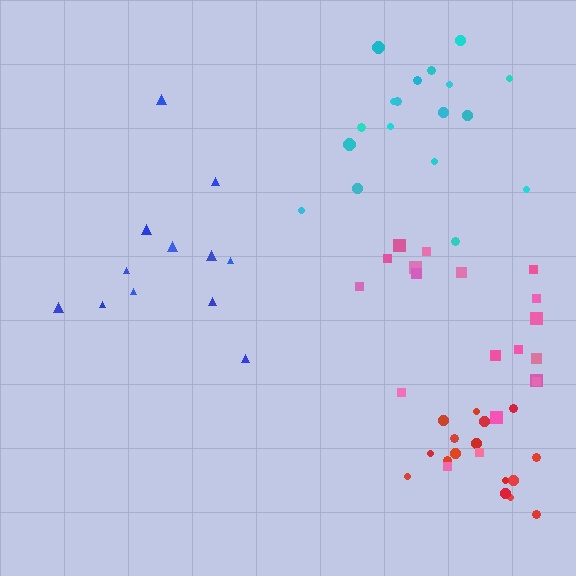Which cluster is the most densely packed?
Red.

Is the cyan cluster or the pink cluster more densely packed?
Cyan.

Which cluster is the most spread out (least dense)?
Blue.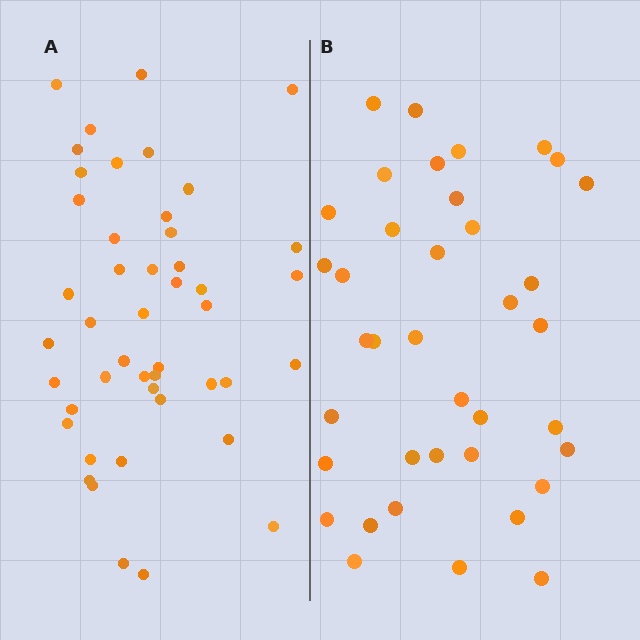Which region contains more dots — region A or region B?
Region A (the left region) has more dots.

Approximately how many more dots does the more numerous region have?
Region A has roughly 8 or so more dots than region B.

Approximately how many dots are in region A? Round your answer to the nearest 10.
About 50 dots. (The exact count is 46, which rounds to 50.)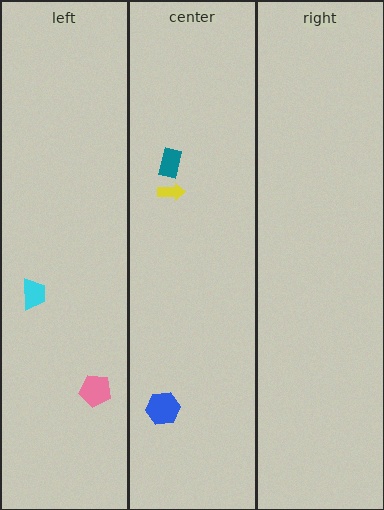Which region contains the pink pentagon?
The left region.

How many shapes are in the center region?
3.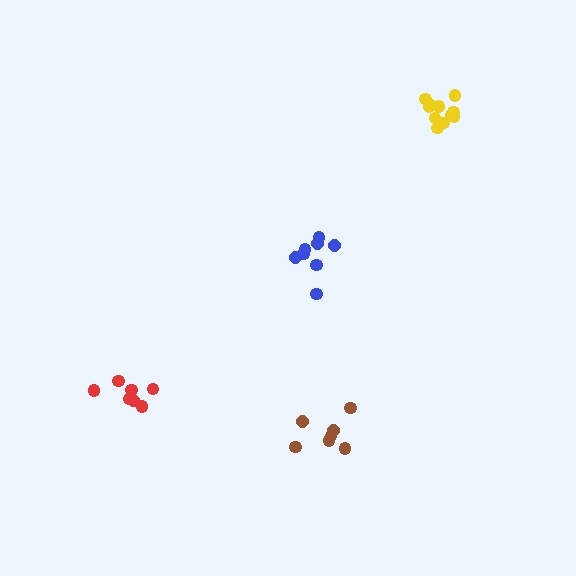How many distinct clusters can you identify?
There are 4 distinct clusters.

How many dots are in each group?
Group 1: 7 dots, Group 2: 8 dots, Group 3: 11 dots, Group 4: 7 dots (33 total).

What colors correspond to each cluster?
The clusters are colored: red, blue, yellow, brown.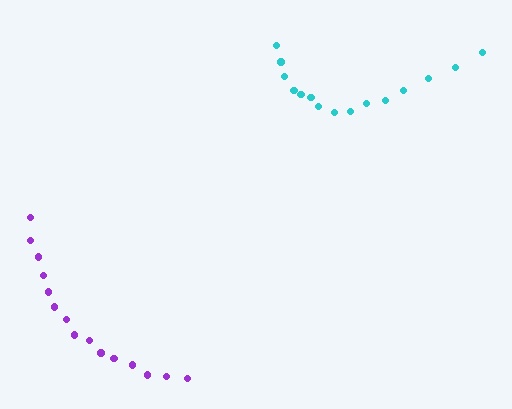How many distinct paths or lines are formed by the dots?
There are 2 distinct paths.